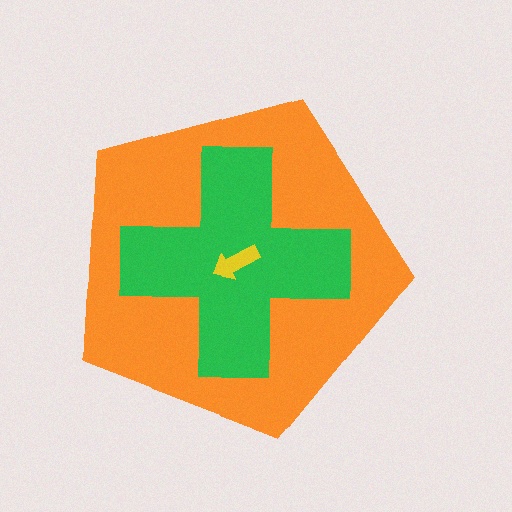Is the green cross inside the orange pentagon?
Yes.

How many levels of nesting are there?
3.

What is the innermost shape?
The yellow arrow.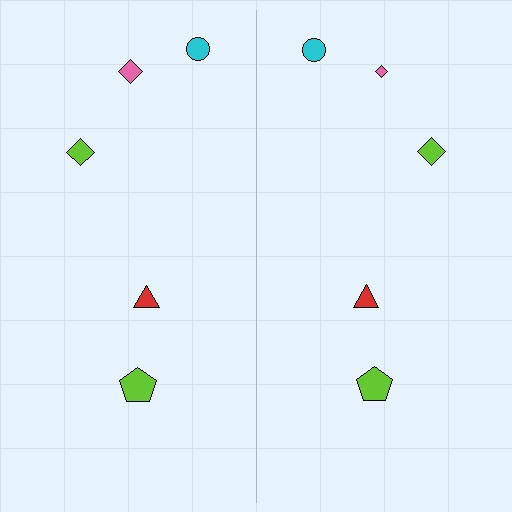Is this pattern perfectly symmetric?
No, the pattern is not perfectly symmetric. The pink diamond on the right side has a different size than its mirror counterpart.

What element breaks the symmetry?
The pink diamond on the right side has a different size than its mirror counterpart.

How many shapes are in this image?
There are 10 shapes in this image.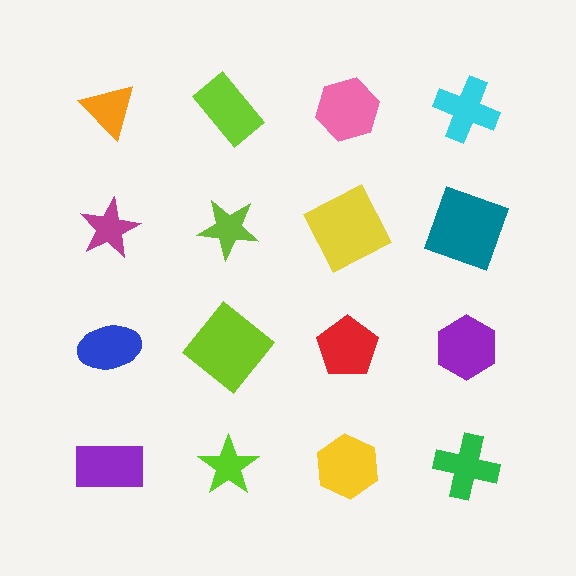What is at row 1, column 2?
A lime rectangle.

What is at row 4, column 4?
A green cross.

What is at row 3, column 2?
A lime diamond.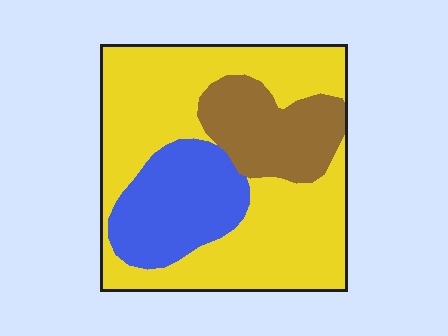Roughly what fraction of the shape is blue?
Blue takes up between a sixth and a third of the shape.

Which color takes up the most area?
Yellow, at roughly 60%.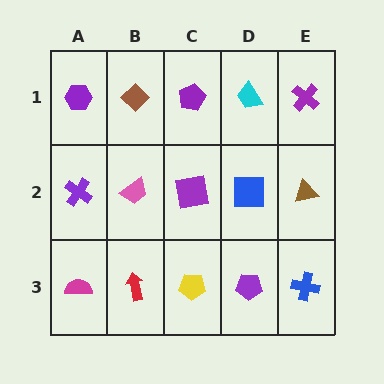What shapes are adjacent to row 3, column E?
A brown triangle (row 2, column E), a purple pentagon (row 3, column D).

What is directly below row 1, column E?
A brown triangle.